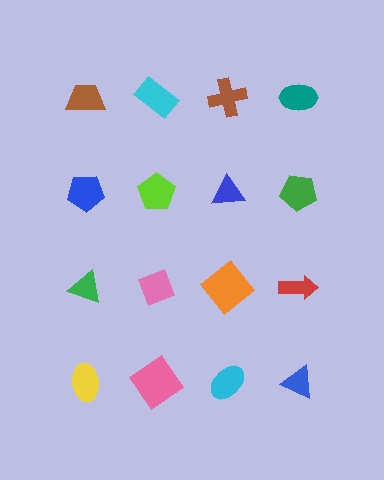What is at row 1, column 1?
A brown trapezoid.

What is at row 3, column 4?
A red arrow.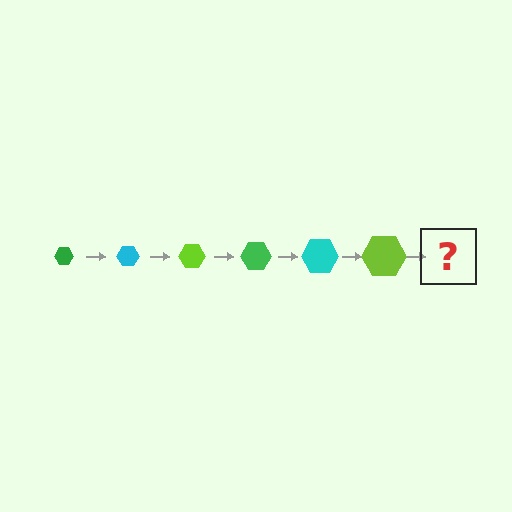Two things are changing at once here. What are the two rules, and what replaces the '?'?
The two rules are that the hexagon grows larger each step and the color cycles through green, cyan, and lime. The '?' should be a green hexagon, larger than the previous one.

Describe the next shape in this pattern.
It should be a green hexagon, larger than the previous one.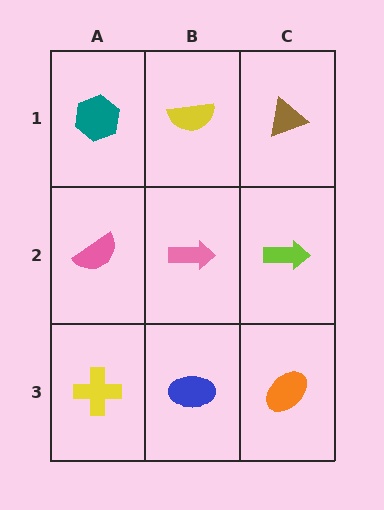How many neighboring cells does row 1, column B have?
3.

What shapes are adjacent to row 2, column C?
A brown triangle (row 1, column C), an orange ellipse (row 3, column C), a pink arrow (row 2, column B).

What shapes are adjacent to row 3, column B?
A pink arrow (row 2, column B), a yellow cross (row 3, column A), an orange ellipse (row 3, column C).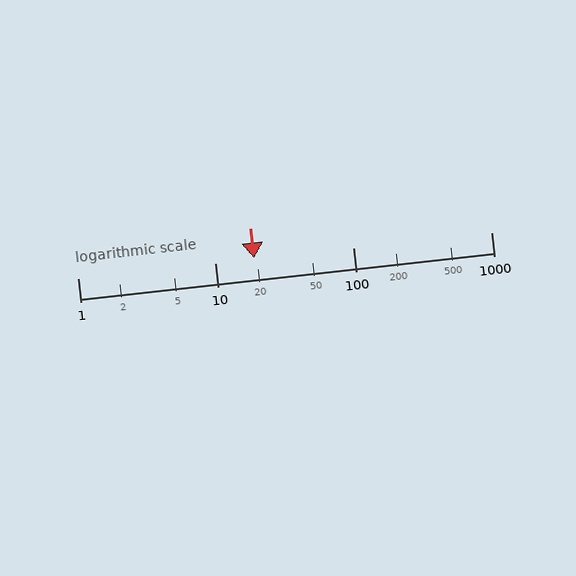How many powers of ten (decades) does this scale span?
The scale spans 3 decades, from 1 to 1000.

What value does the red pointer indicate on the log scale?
The pointer indicates approximately 19.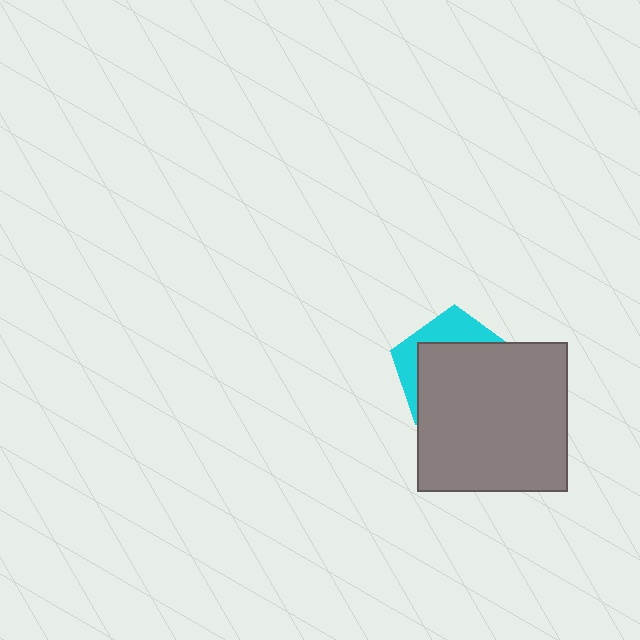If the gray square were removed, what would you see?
You would see the complete cyan pentagon.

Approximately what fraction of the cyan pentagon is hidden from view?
Roughly 70% of the cyan pentagon is hidden behind the gray square.